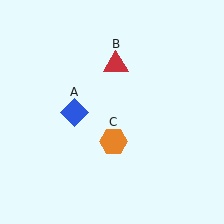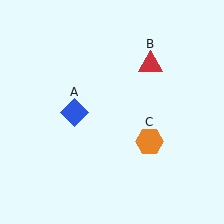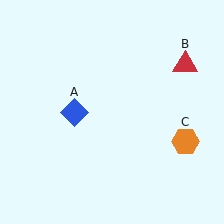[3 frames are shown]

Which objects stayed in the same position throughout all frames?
Blue diamond (object A) remained stationary.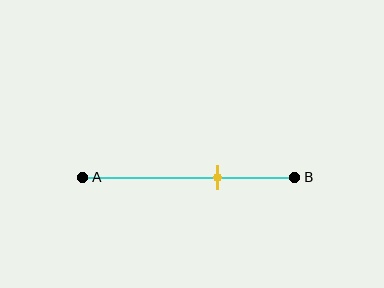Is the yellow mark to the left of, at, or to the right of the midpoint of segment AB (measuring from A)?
The yellow mark is to the right of the midpoint of segment AB.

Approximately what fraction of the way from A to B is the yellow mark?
The yellow mark is approximately 65% of the way from A to B.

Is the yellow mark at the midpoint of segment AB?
No, the mark is at about 65% from A, not at the 50% midpoint.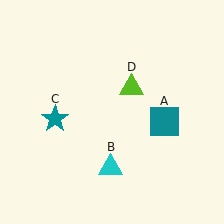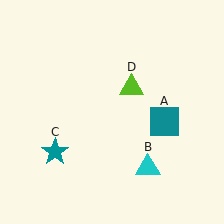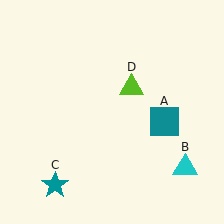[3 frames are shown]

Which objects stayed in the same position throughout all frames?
Teal square (object A) and lime triangle (object D) remained stationary.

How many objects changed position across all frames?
2 objects changed position: cyan triangle (object B), teal star (object C).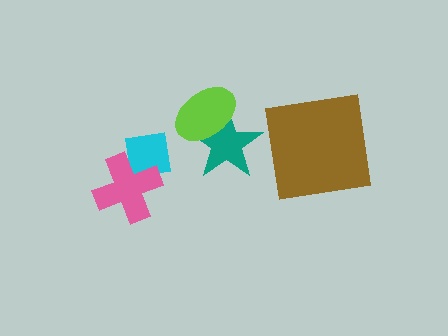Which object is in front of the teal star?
The lime ellipse is in front of the teal star.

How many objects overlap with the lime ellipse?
1 object overlaps with the lime ellipse.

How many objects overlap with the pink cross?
1 object overlaps with the pink cross.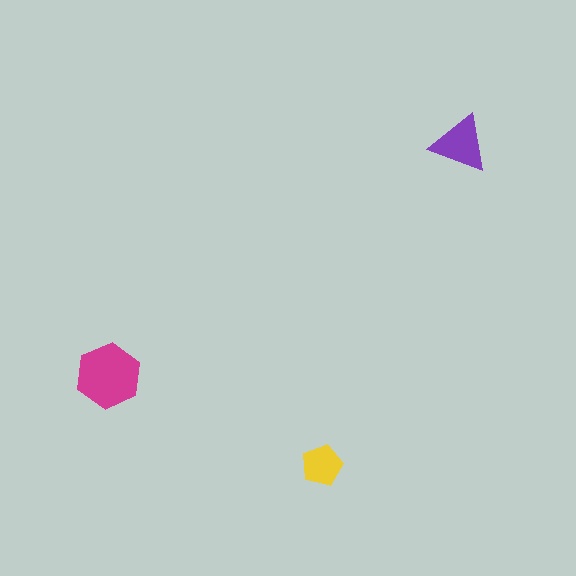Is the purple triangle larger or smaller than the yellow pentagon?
Larger.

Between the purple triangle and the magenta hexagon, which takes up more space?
The magenta hexagon.